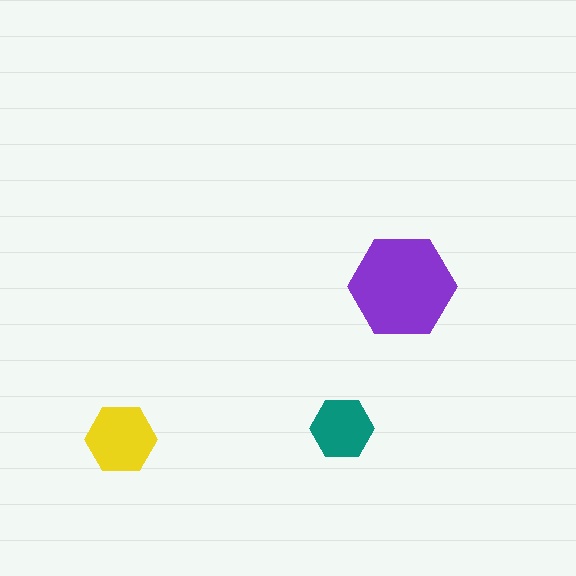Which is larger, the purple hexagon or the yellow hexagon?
The purple one.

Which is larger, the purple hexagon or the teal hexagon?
The purple one.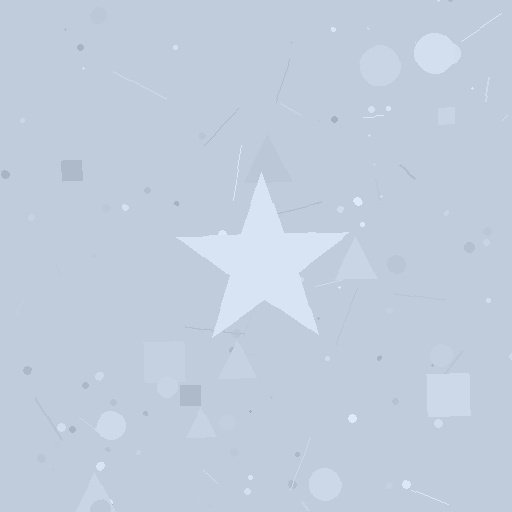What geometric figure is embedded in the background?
A star is embedded in the background.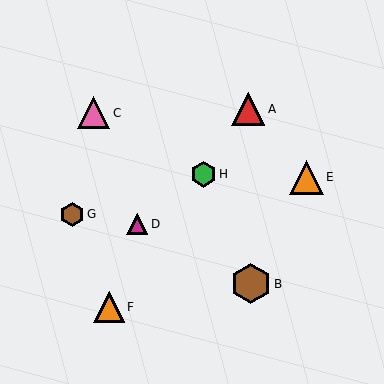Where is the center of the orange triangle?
The center of the orange triangle is at (109, 307).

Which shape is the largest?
The brown hexagon (labeled B) is the largest.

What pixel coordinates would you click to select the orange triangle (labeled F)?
Click at (109, 307) to select the orange triangle F.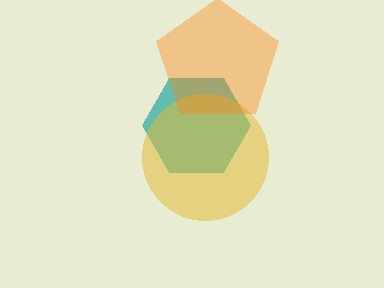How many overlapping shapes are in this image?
There are 3 overlapping shapes in the image.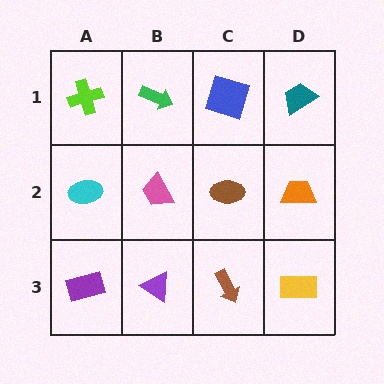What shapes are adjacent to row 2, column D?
A teal trapezoid (row 1, column D), a yellow rectangle (row 3, column D), a brown ellipse (row 2, column C).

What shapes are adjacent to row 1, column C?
A brown ellipse (row 2, column C), a green arrow (row 1, column B), a teal trapezoid (row 1, column D).